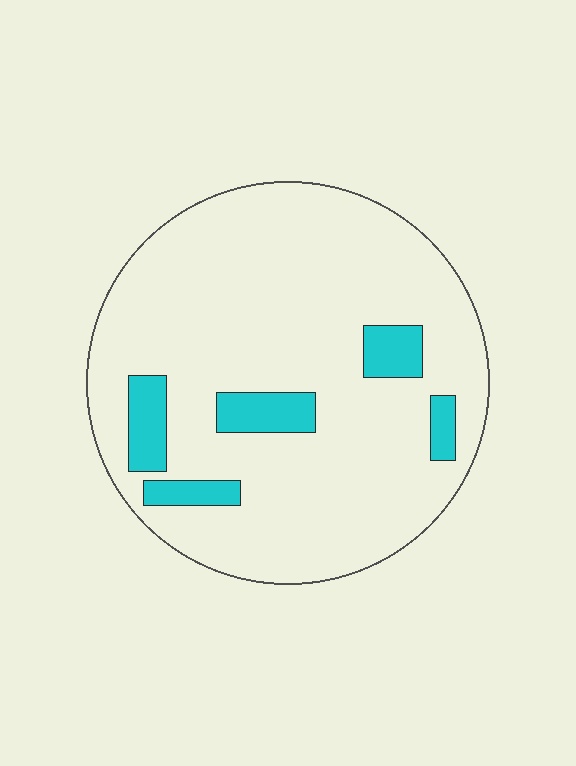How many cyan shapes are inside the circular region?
5.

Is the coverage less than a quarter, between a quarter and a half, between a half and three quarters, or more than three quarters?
Less than a quarter.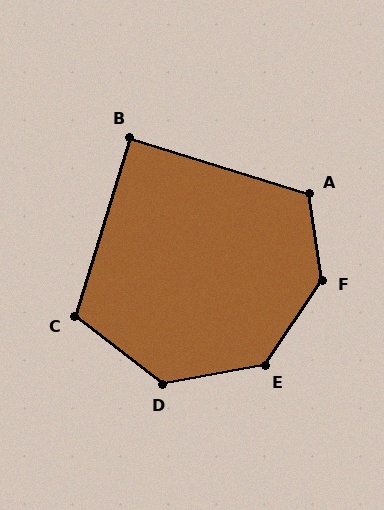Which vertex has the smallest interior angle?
B, at approximately 90 degrees.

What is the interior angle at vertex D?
Approximately 132 degrees (obtuse).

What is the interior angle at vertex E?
Approximately 134 degrees (obtuse).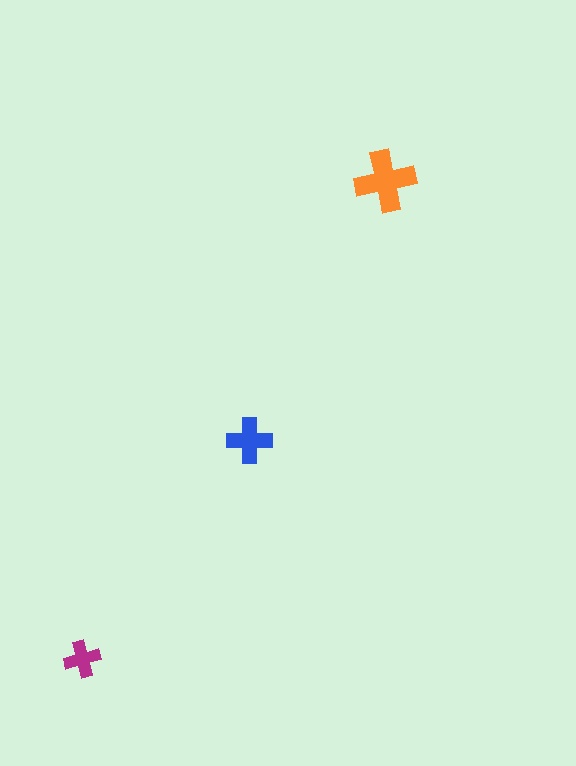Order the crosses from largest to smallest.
the orange one, the blue one, the magenta one.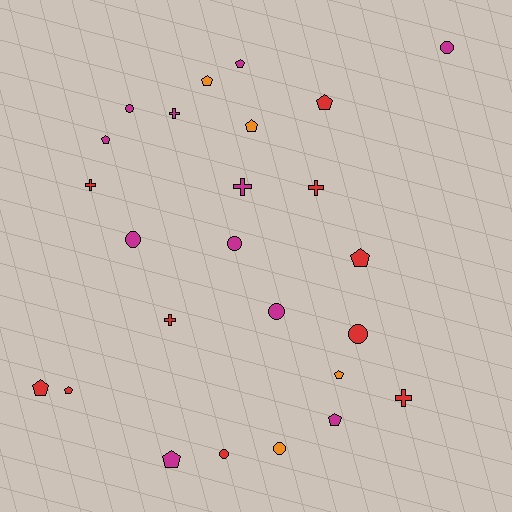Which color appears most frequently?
Magenta, with 11 objects.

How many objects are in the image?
There are 25 objects.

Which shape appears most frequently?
Pentagon, with 11 objects.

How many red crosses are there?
There are 4 red crosses.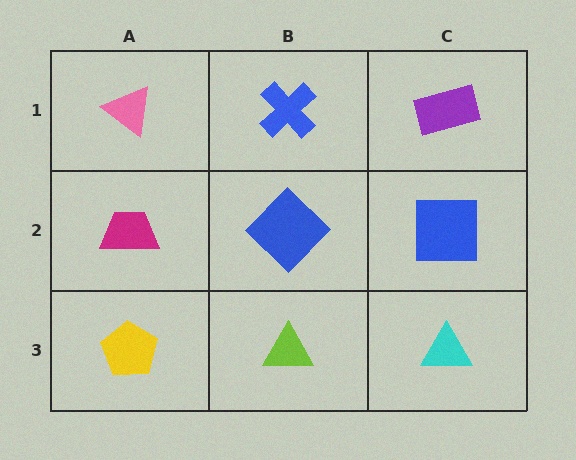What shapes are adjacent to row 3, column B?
A blue diamond (row 2, column B), a yellow pentagon (row 3, column A), a cyan triangle (row 3, column C).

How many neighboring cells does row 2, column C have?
3.